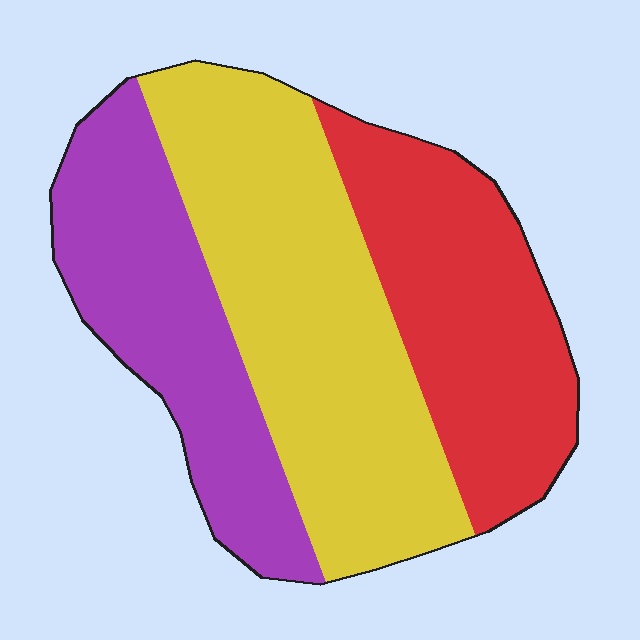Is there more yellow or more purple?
Yellow.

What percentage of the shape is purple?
Purple takes up about one quarter (1/4) of the shape.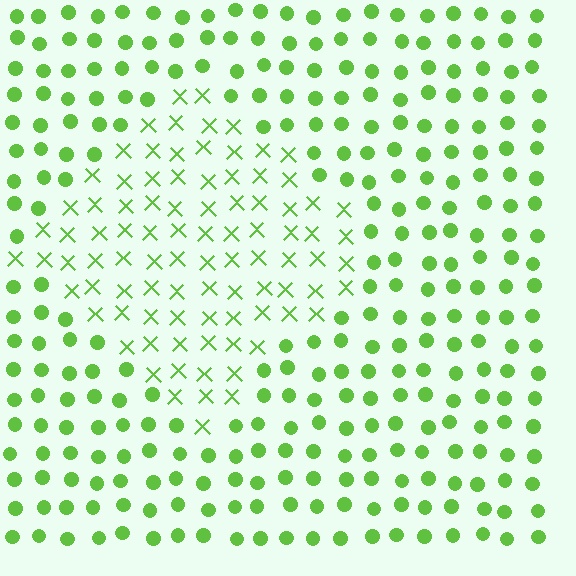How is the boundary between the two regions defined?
The boundary is defined by a change in element shape: X marks inside vs. circles outside. All elements share the same color and spacing.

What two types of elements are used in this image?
The image uses X marks inside the diamond region and circles outside it.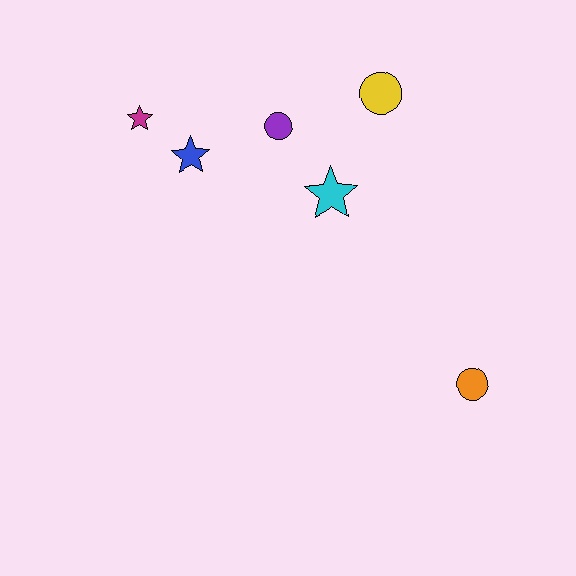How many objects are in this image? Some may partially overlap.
There are 6 objects.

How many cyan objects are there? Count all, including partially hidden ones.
There is 1 cyan object.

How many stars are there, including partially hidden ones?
There are 3 stars.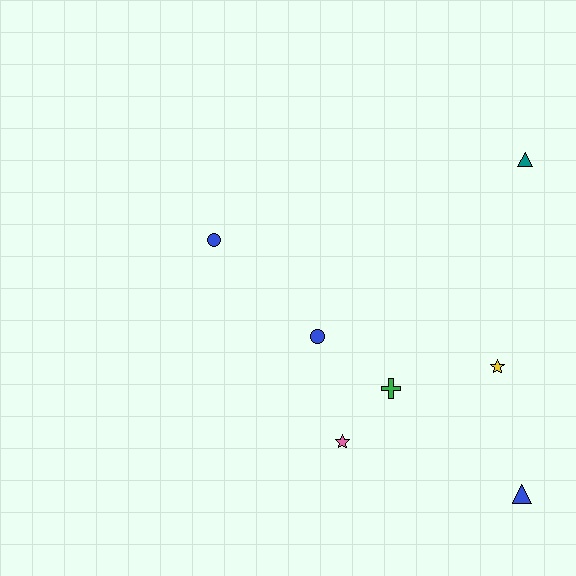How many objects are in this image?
There are 7 objects.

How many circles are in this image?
There are 2 circles.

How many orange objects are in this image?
There are no orange objects.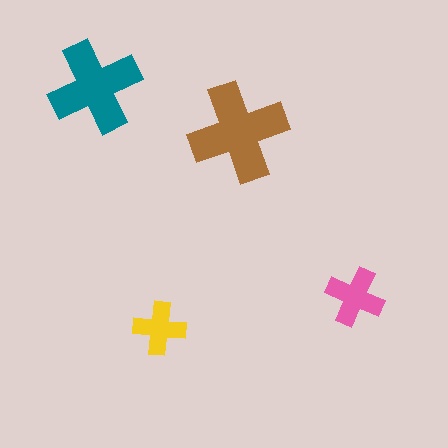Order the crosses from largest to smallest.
the brown one, the teal one, the pink one, the yellow one.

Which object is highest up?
The teal cross is topmost.